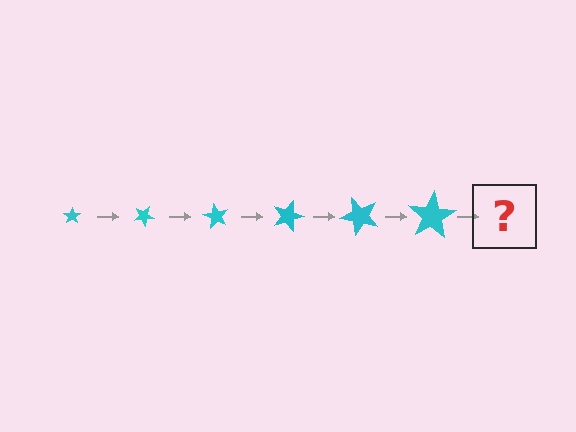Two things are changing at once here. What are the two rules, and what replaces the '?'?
The two rules are that the star grows larger each step and it rotates 30 degrees each step. The '?' should be a star, larger than the previous one and rotated 180 degrees from the start.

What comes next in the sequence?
The next element should be a star, larger than the previous one and rotated 180 degrees from the start.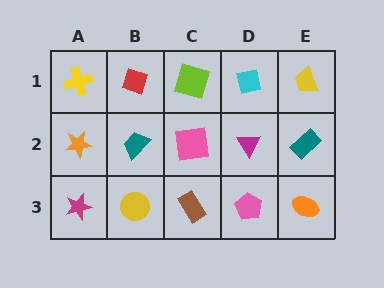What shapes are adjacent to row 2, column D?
A cyan square (row 1, column D), a pink pentagon (row 3, column D), a pink square (row 2, column C), a teal rectangle (row 2, column E).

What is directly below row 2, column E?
An orange ellipse.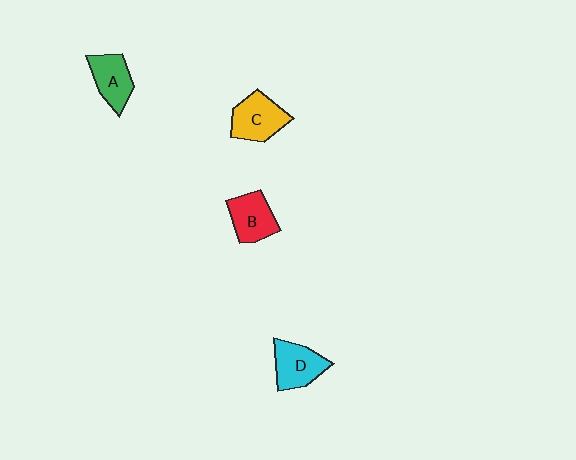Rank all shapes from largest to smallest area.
From largest to smallest: C (yellow), D (cyan), B (red), A (green).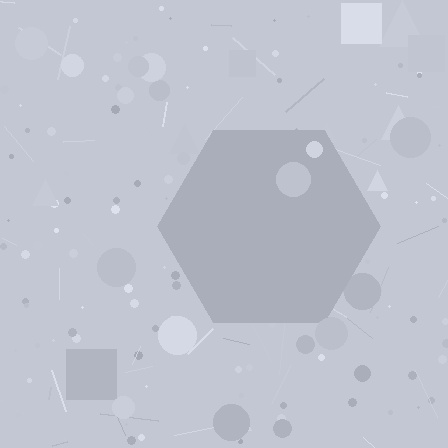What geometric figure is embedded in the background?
A hexagon is embedded in the background.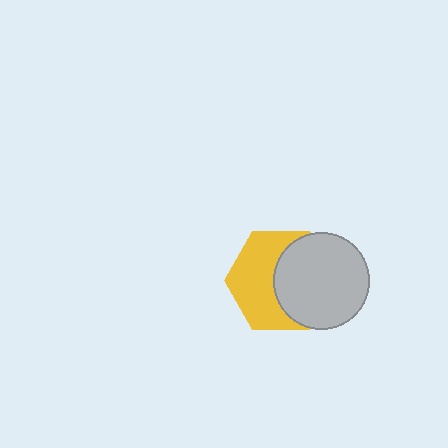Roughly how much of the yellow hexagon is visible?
About half of it is visible (roughly 53%).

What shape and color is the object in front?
The object in front is a light gray circle.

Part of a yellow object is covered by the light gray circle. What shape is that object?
It is a hexagon.